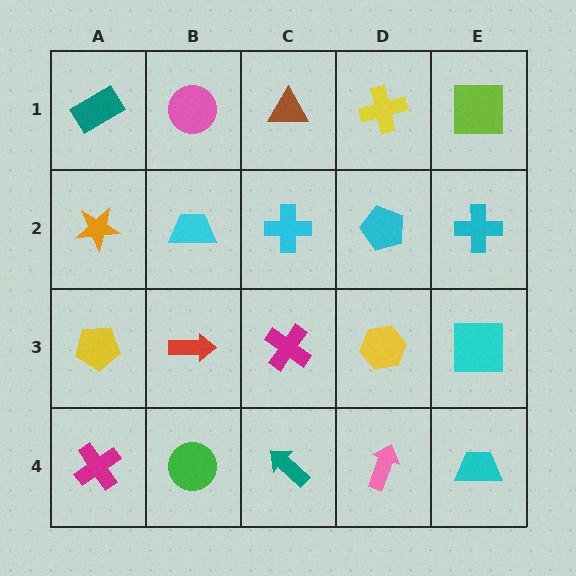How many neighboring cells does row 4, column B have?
3.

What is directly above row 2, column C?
A brown triangle.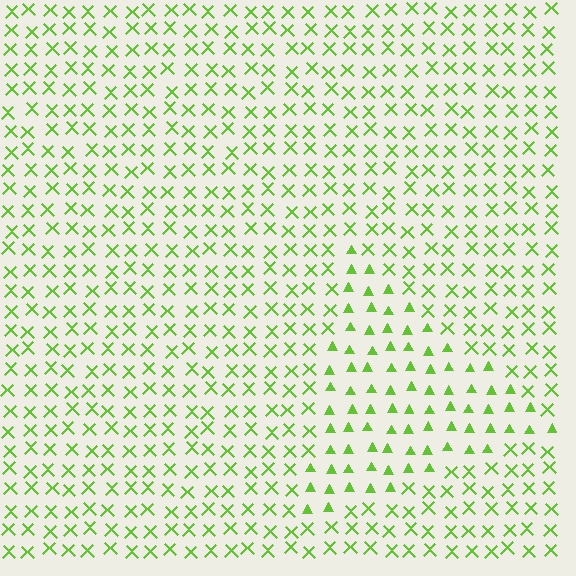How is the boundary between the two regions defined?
The boundary is defined by a change in element shape: triangles inside vs. X marks outside. All elements share the same color and spacing.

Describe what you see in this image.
The image is filled with small lime elements arranged in a uniform grid. A triangle-shaped region contains triangles, while the surrounding area contains X marks. The boundary is defined purely by the change in element shape.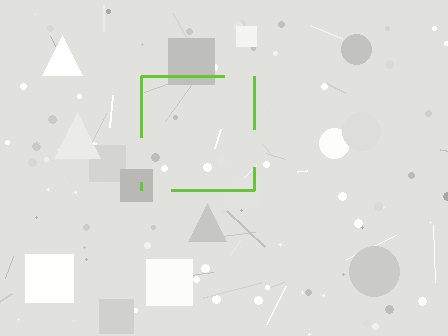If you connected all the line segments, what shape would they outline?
They would outline a square.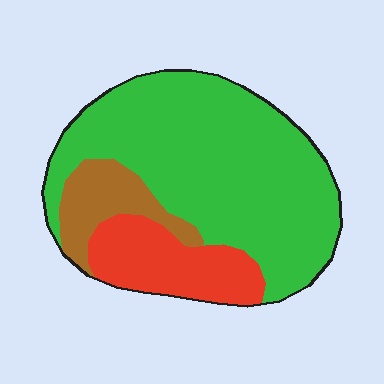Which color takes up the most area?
Green, at roughly 70%.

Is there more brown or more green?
Green.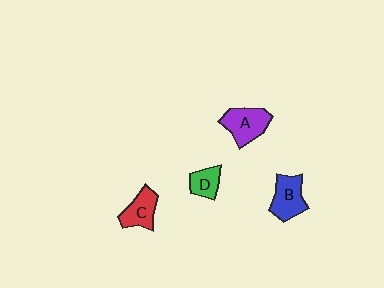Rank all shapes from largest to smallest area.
From largest to smallest: A (purple), B (blue), C (red), D (green).